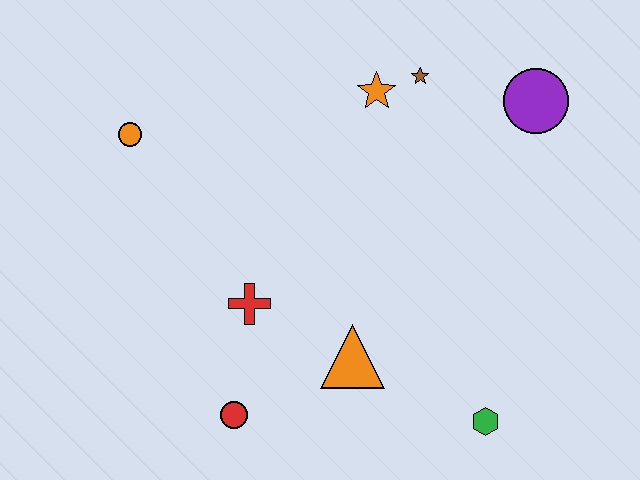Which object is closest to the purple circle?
The brown star is closest to the purple circle.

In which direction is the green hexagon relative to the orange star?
The green hexagon is below the orange star.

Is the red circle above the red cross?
No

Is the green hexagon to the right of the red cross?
Yes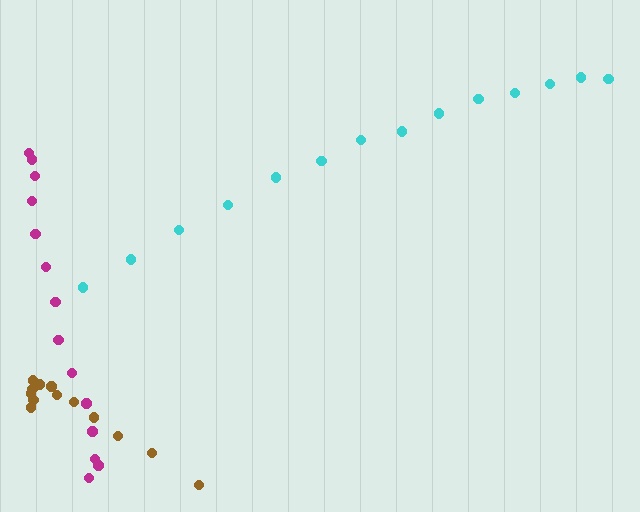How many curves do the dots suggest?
There are 3 distinct paths.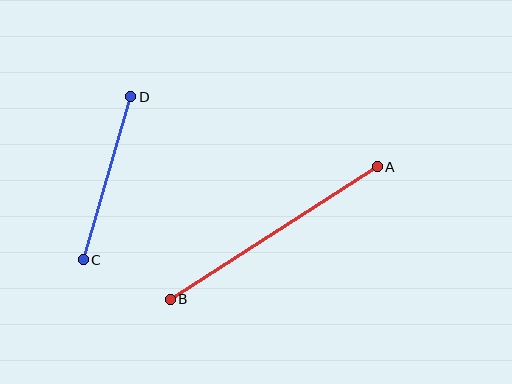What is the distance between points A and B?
The distance is approximately 246 pixels.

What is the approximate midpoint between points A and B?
The midpoint is at approximately (274, 233) pixels.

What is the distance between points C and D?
The distance is approximately 170 pixels.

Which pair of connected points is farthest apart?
Points A and B are farthest apart.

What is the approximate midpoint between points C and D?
The midpoint is at approximately (107, 178) pixels.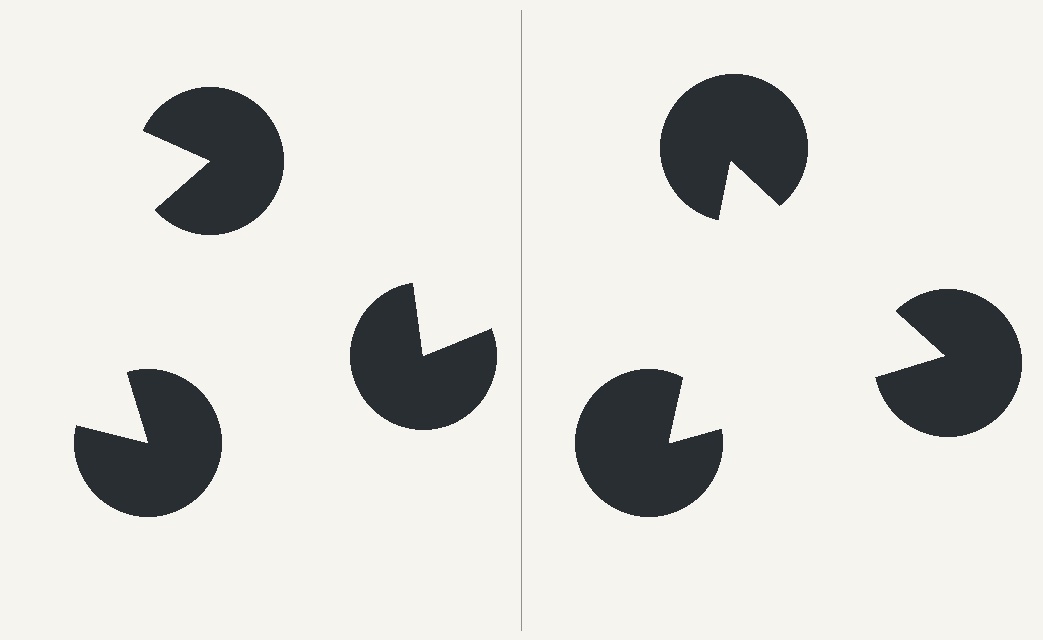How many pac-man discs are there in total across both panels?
6 — 3 on each side.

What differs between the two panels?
The pac-man discs are positioned identically on both sides; only the wedge orientations differ. On the right they align to a triangle; on the left they are misaligned.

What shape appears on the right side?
An illusory triangle.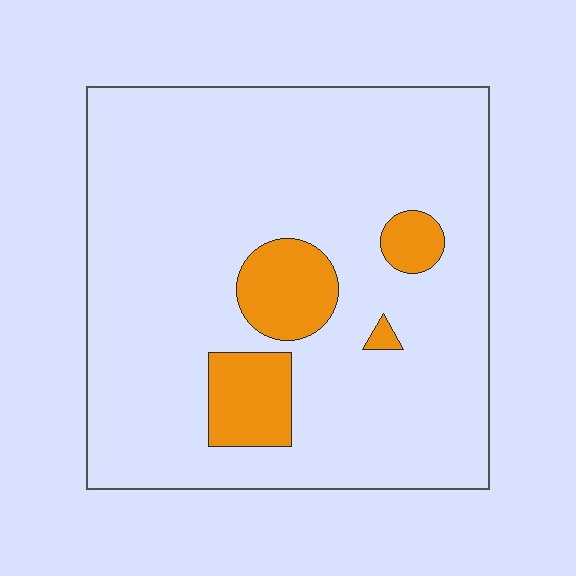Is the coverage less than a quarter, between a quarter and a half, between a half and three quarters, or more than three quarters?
Less than a quarter.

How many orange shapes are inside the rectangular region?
4.